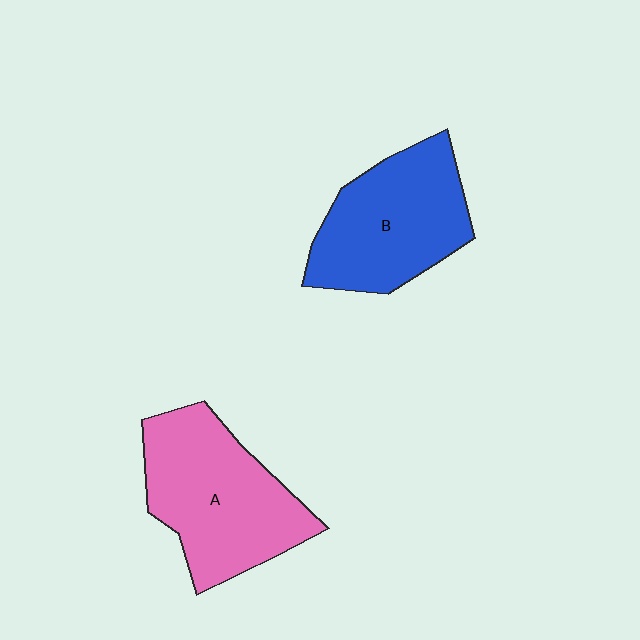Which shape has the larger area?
Shape A (pink).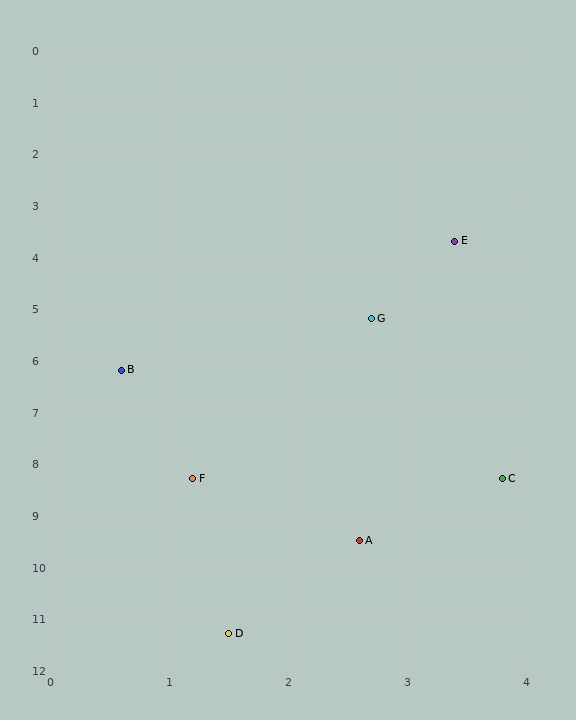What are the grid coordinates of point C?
Point C is at approximately (3.8, 8.3).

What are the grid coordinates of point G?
Point G is at approximately (2.7, 5.2).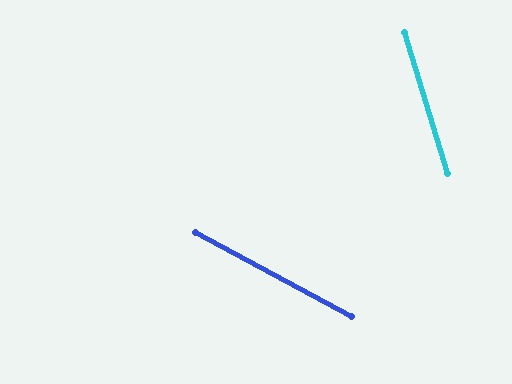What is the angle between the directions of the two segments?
Approximately 45 degrees.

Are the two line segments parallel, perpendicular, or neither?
Neither parallel nor perpendicular — they differ by about 45°.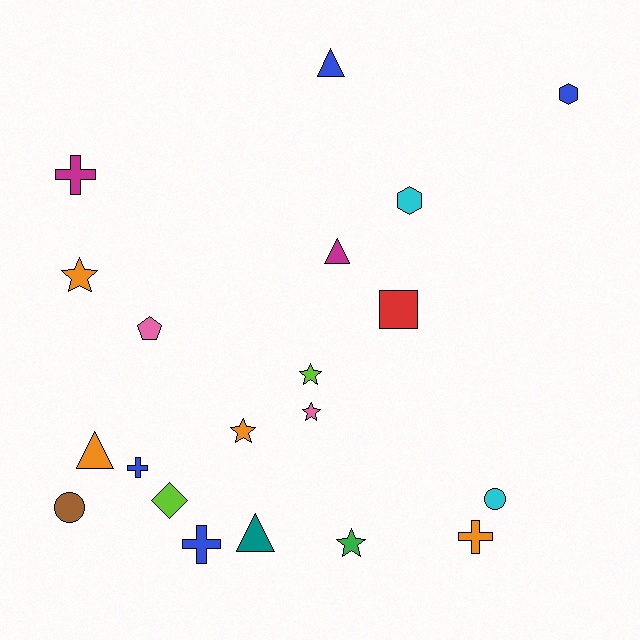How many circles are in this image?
There are 2 circles.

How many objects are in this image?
There are 20 objects.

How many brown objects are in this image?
There is 1 brown object.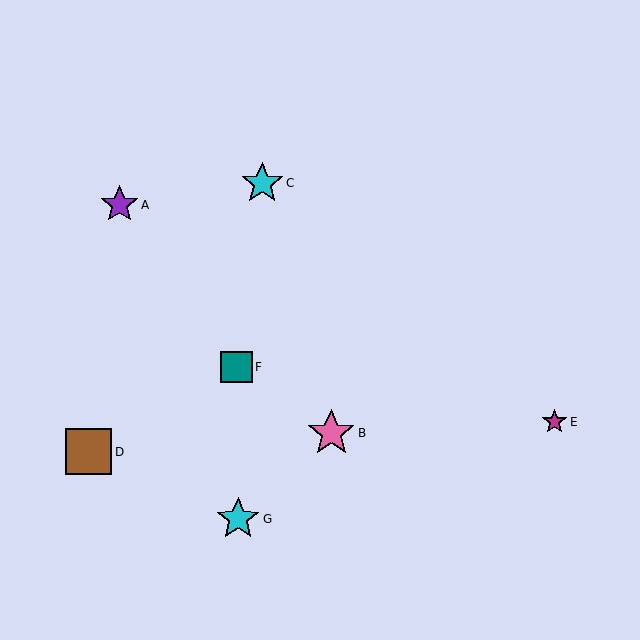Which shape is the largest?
The pink star (labeled B) is the largest.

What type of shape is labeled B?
Shape B is a pink star.